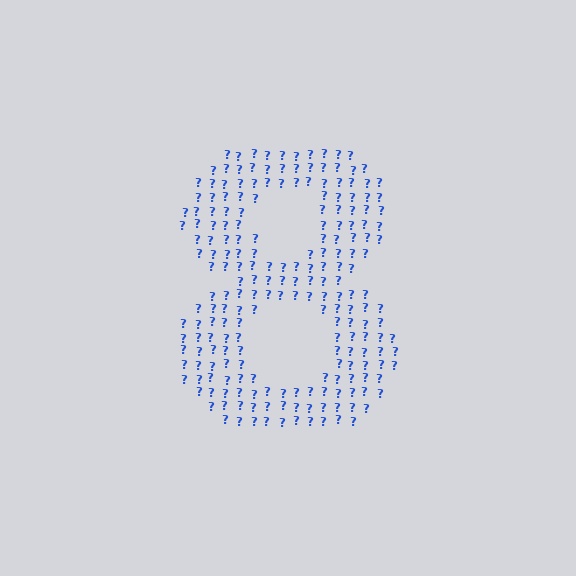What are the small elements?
The small elements are question marks.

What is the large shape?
The large shape is the digit 8.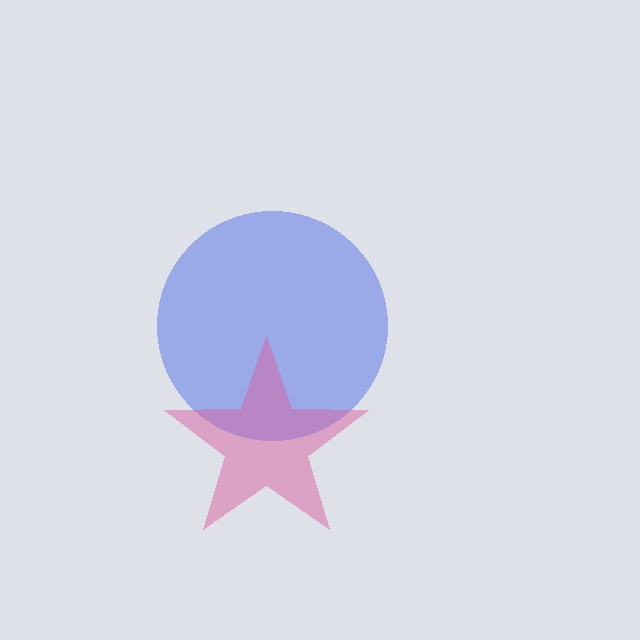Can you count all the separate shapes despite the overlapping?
Yes, there are 2 separate shapes.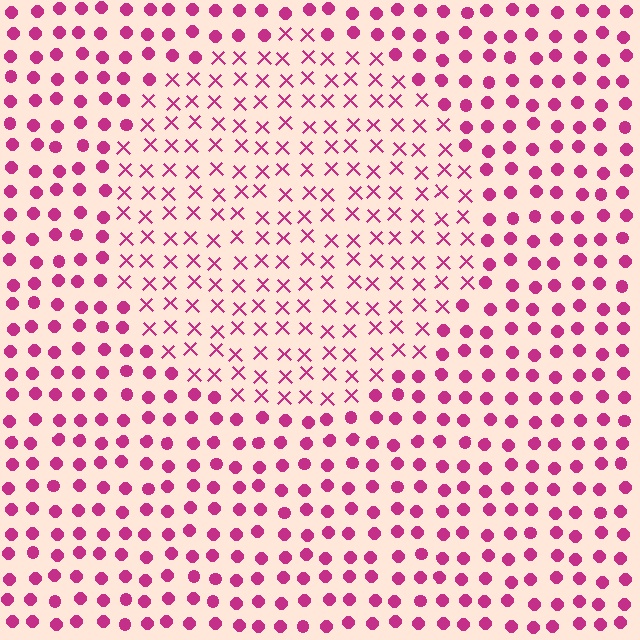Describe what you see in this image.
The image is filled with small magenta elements arranged in a uniform grid. A circle-shaped region contains X marks, while the surrounding area contains circles. The boundary is defined purely by the change in element shape.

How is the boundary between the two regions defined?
The boundary is defined by a change in element shape: X marks inside vs. circles outside. All elements share the same color and spacing.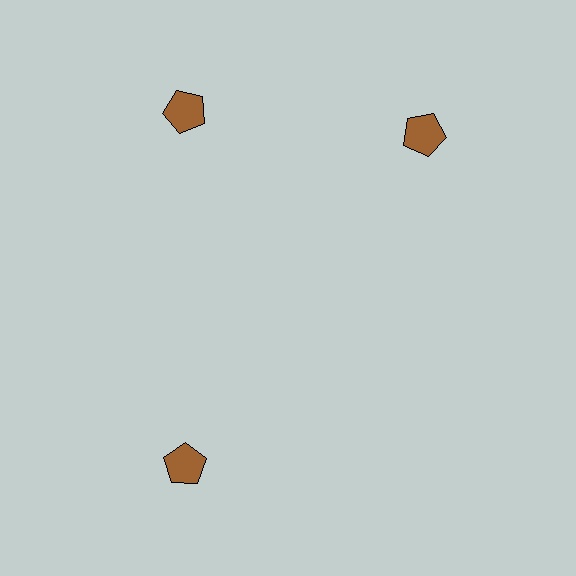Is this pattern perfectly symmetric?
No. The 3 brown pentagons are arranged in a ring, but one element near the 3 o'clock position is rotated out of alignment along the ring, breaking the 3-fold rotational symmetry.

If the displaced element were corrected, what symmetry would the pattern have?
It would have 3-fold rotational symmetry — the pattern would map onto itself every 120 degrees.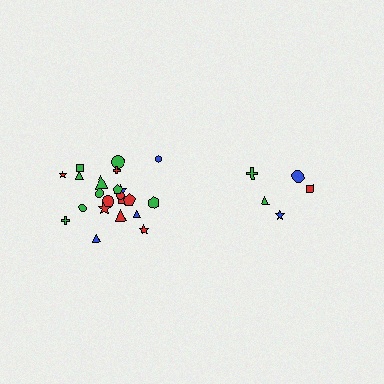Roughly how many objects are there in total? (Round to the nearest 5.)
Roughly 25 objects in total.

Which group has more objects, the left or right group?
The left group.